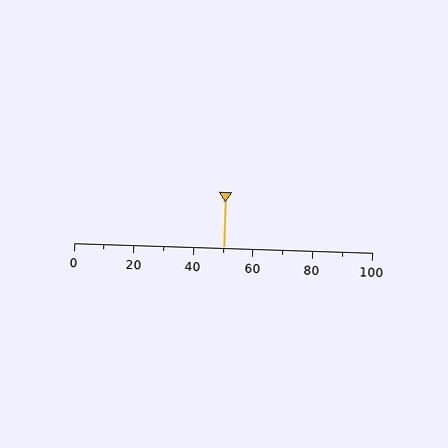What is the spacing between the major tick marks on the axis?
The major ticks are spaced 20 apart.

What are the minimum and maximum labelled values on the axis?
The axis runs from 0 to 100.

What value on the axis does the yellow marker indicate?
The marker indicates approximately 50.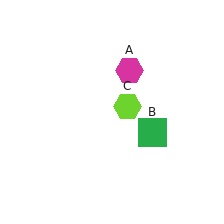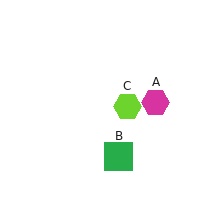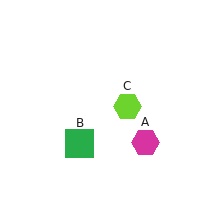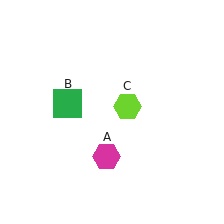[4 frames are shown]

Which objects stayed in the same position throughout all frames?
Lime hexagon (object C) remained stationary.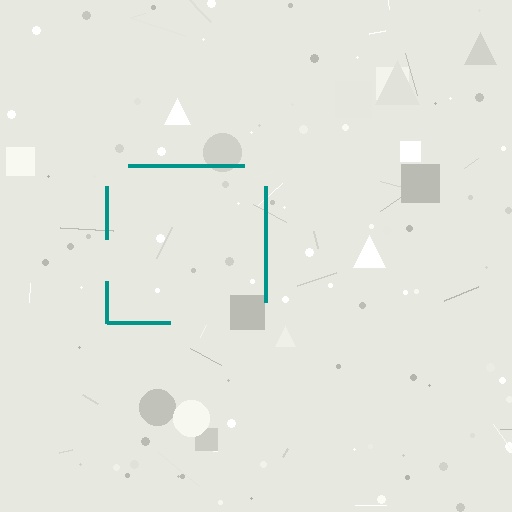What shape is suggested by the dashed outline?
The dashed outline suggests a square.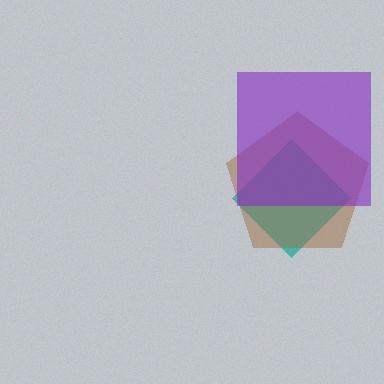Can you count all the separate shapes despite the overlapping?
Yes, there are 3 separate shapes.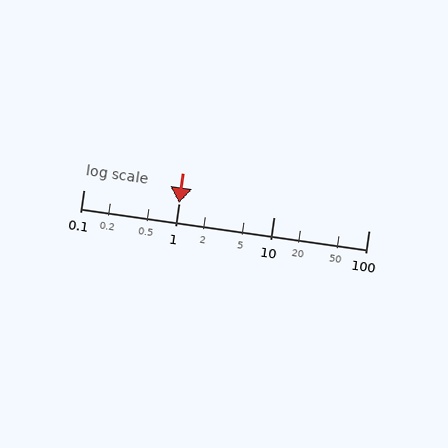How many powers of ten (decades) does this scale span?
The scale spans 3 decades, from 0.1 to 100.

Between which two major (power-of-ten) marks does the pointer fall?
The pointer is between 1 and 10.